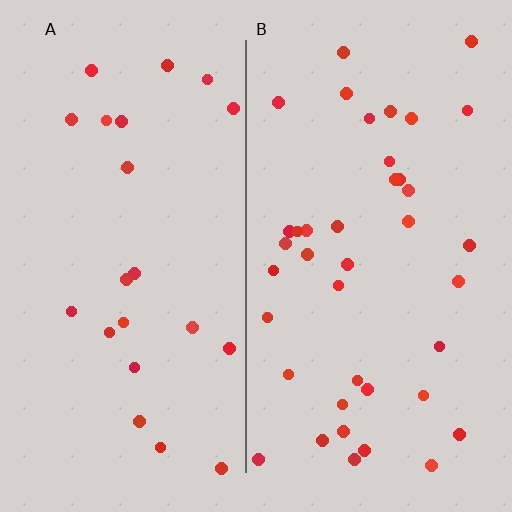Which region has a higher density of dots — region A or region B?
B (the right).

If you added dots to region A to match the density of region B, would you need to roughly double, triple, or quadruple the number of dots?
Approximately double.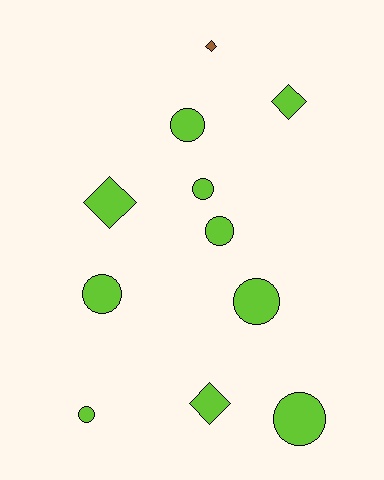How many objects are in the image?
There are 11 objects.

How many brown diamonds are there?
There is 1 brown diamond.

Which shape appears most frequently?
Circle, with 7 objects.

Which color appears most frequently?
Lime, with 10 objects.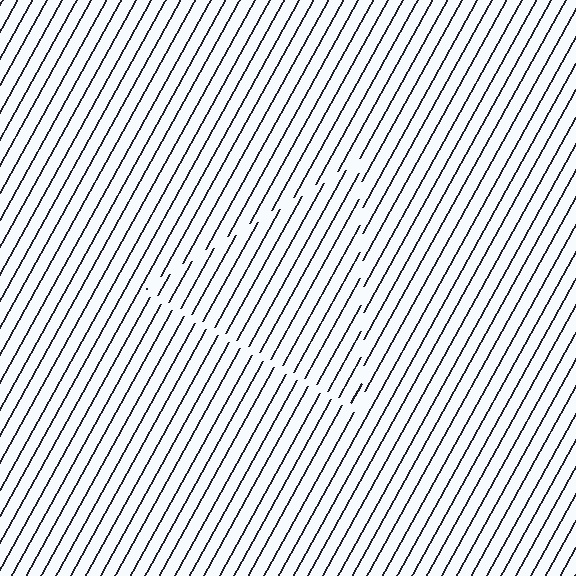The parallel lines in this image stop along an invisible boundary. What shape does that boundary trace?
An illusory triangle. The interior of the shape contains the same grating, shifted by half a period — the contour is defined by the phase discontinuity where line-ends from the inner and outer gratings abut.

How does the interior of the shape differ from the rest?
The interior of the shape contains the same grating, shifted by half a period — the contour is defined by the phase discontinuity where line-ends from the inner and outer gratings abut.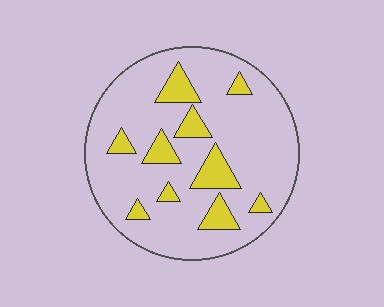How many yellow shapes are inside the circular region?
10.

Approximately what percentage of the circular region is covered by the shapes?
Approximately 15%.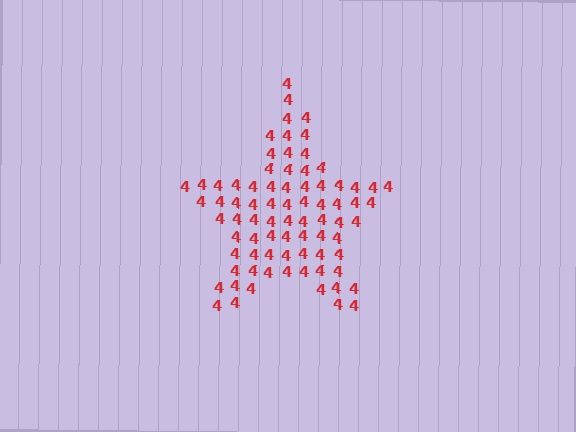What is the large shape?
The large shape is a star.